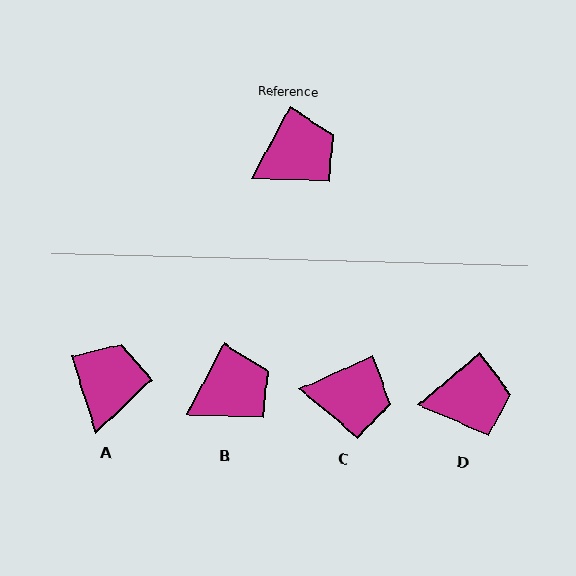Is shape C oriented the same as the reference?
No, it is off by about 38 degrees.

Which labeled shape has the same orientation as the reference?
B.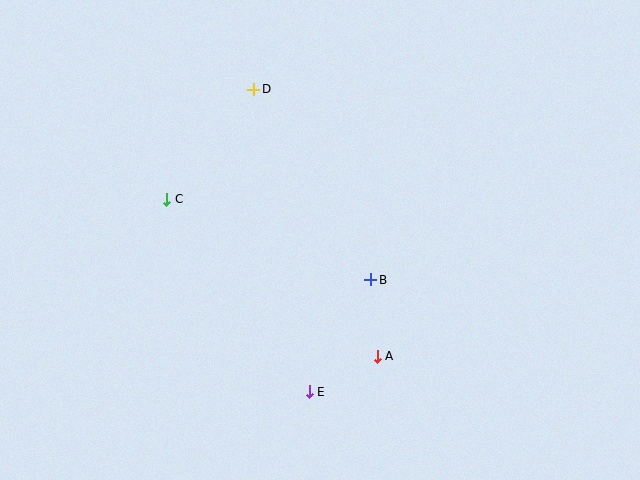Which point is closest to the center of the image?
Point B at (371, 280) is closest to the center.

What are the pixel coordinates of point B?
Point B is at (371, 280).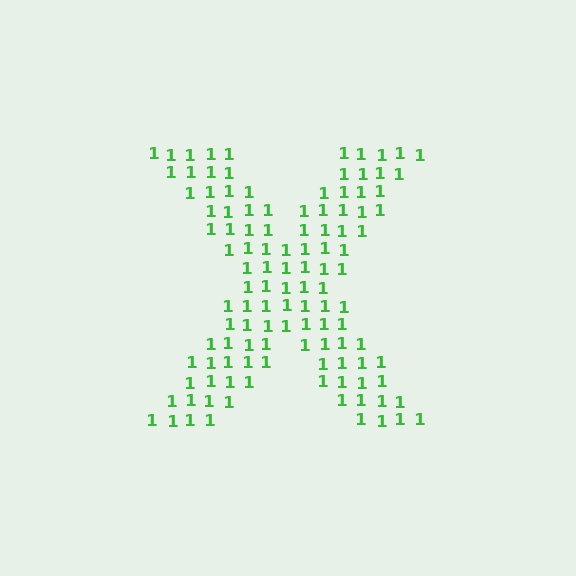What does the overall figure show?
The overall figure shows the letter X.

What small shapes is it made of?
It is made of small digit 1's.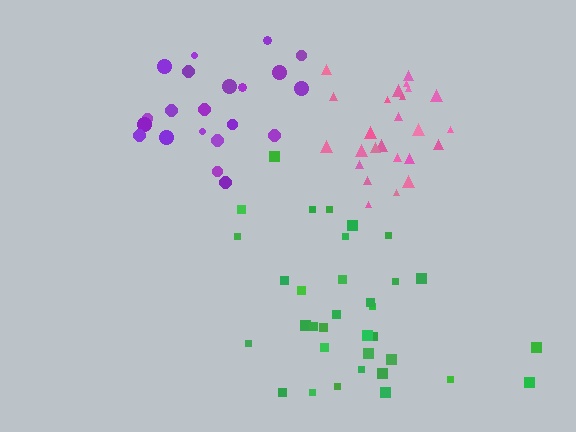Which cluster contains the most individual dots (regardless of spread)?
Green (34).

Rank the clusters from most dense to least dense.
pink, green, purple.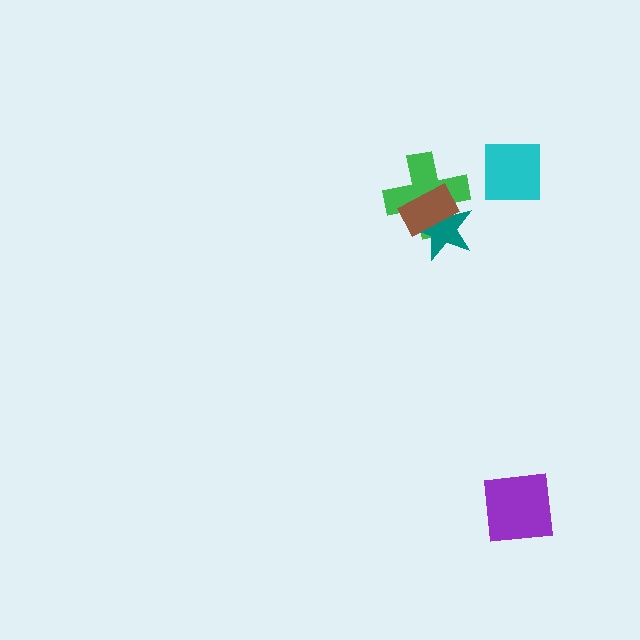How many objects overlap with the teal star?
2 objects overlap with the teal star.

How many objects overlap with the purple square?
0 objects overlap with the purple square.